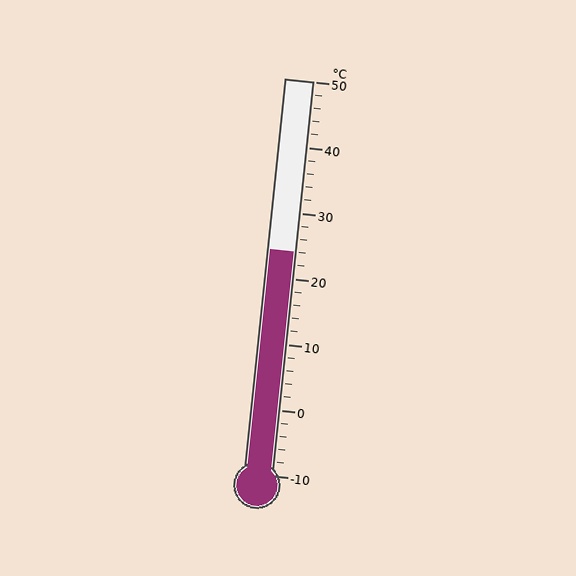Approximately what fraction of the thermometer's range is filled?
The thermometer is filled to approximately 55% of its range.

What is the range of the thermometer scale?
The thermometer scale ranges from -10°C to 50°C.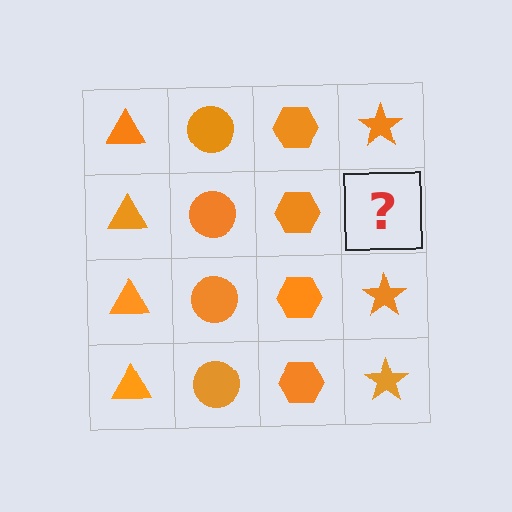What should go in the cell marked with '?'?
The missing cell should contain an orange star.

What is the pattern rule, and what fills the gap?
The rule is that each column has a consistent shape. The gap should be filled with an orange star.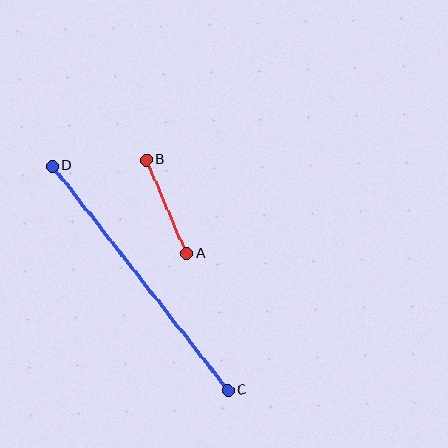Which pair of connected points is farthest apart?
Points C and D are farthest apart.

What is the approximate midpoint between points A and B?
The midpoint is at approximately (166, 207) pixels.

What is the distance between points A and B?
The distance is approximately 102 pixels.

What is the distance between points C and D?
The distance is approximately 285 pixels.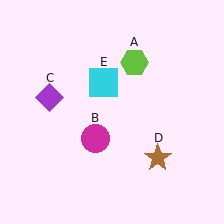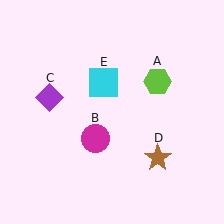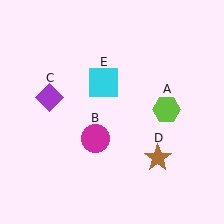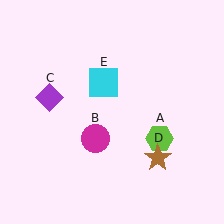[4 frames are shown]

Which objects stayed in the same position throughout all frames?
Magenta circle (object B) and purple diamond (object C) and brown star (object D) and cyan square (object E) remained stationary.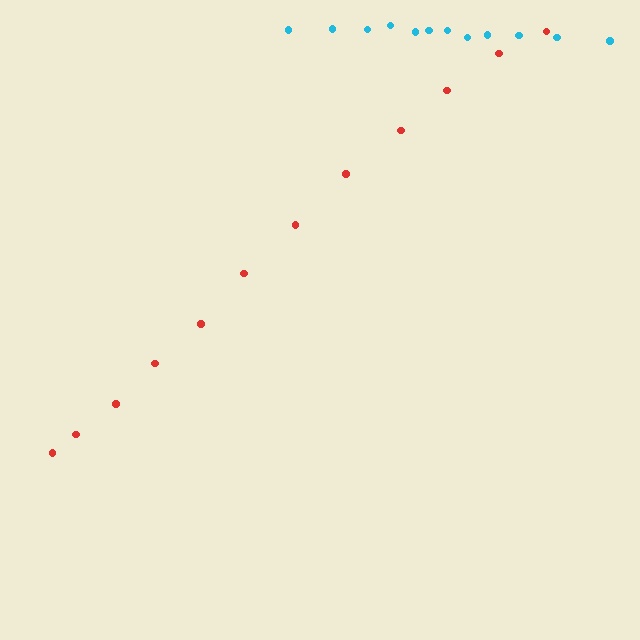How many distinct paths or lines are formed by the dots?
There are 2 distinct paths.